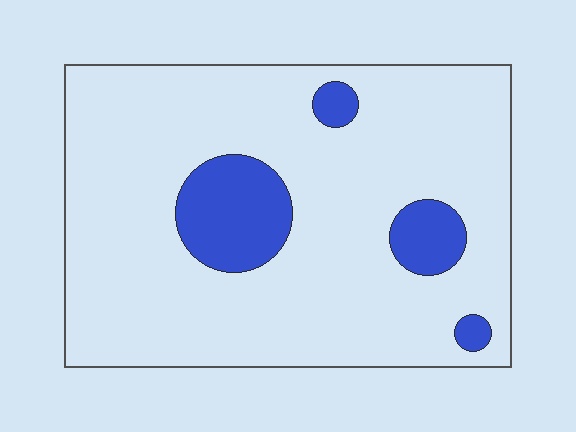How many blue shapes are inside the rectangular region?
4.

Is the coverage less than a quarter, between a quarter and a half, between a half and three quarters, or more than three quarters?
Less than a quarter.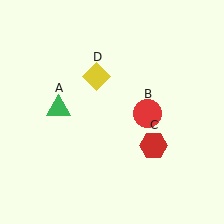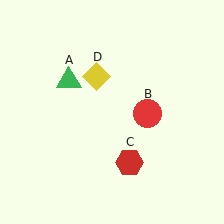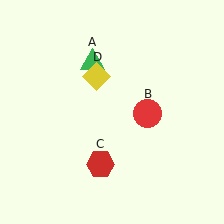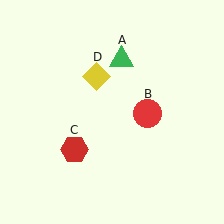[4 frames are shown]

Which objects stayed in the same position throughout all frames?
Red circle (object B) and yellow diamond (object D) remained stationary.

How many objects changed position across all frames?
2 objects changed position: green triangle (object A), red hexagon (object C).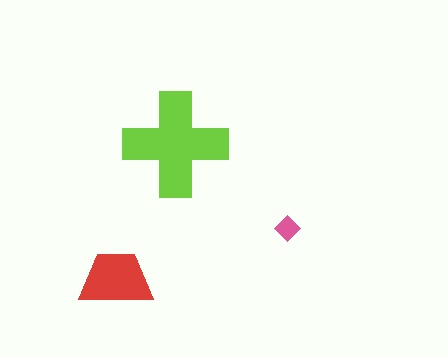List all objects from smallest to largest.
The pink diamond, the red trapezoid, the lime cross.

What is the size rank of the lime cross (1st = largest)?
1st.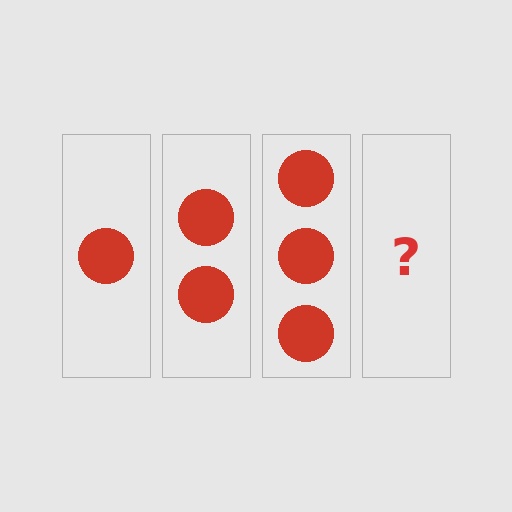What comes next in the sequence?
The next element should be 4 circles.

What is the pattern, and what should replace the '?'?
The pattern is that each step adds one more circle. The '?' should be 4 circles.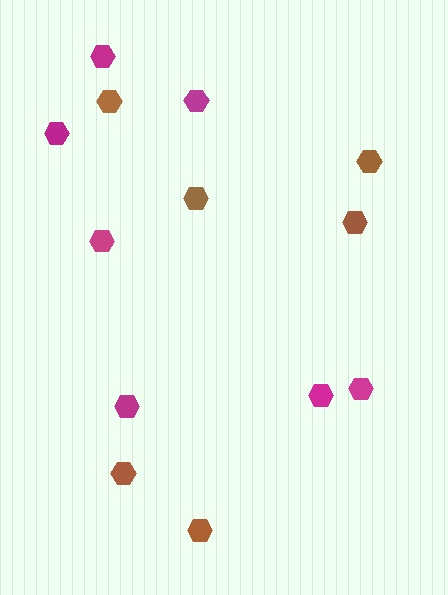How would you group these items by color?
There are 2 groups: one group of magenta hexagons (7) and one group of brown hexagons (6).